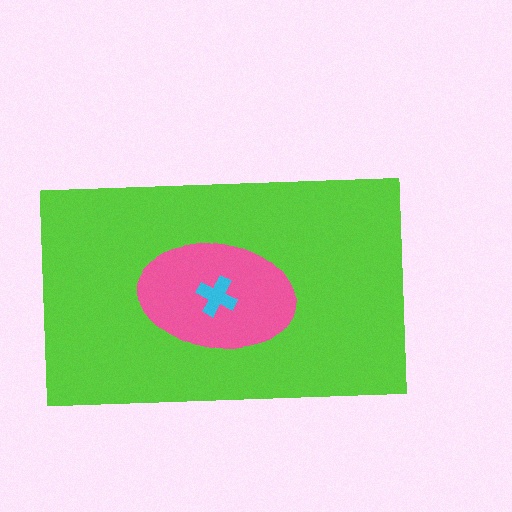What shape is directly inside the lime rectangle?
The pink ellipse.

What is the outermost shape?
The lime rectangle.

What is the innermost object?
The cyan cross.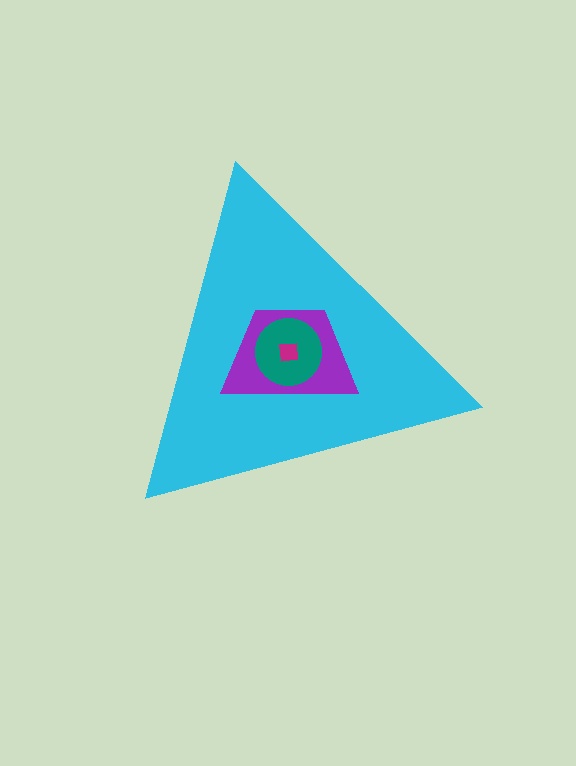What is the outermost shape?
The cyan triangle.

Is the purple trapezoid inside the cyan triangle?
Yes.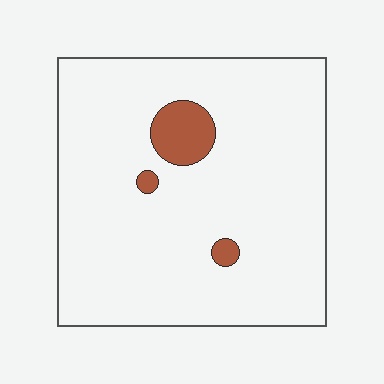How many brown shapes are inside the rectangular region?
3.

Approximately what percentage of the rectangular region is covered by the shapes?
Approximately 5%.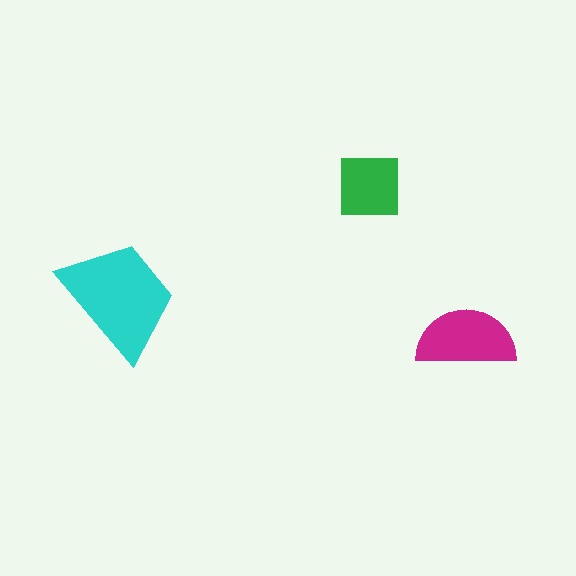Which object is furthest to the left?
The cyan trapezoid is leftmost.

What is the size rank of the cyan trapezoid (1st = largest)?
1st.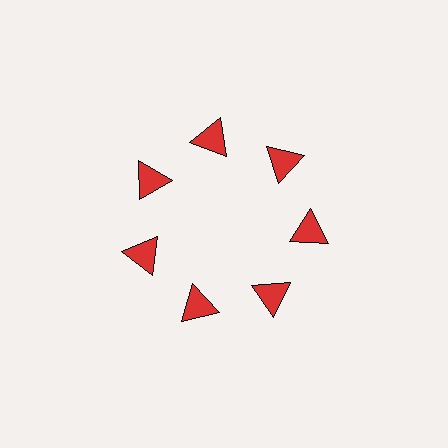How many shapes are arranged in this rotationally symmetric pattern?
There are 7 shapes, arranged in 7 groups of 1.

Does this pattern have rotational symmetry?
Yes, this pattern has 7-fold rotational symmetry. It looks the same after rotating 51 degrees around the center.